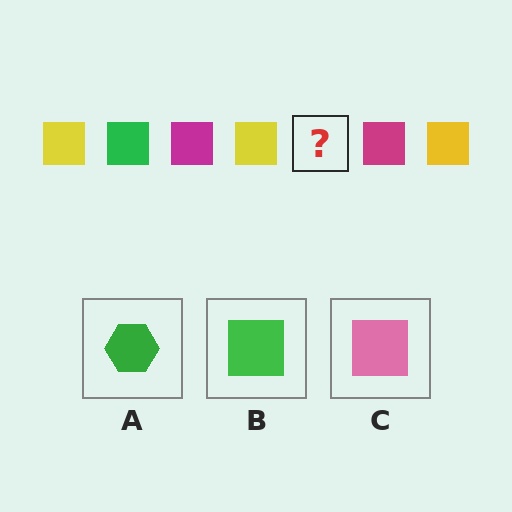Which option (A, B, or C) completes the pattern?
B.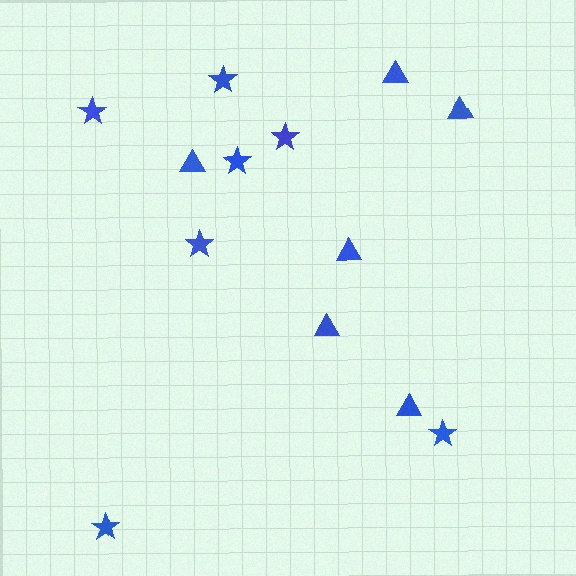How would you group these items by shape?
There are 2 groups: one group of triangles (6) and one group of stars (7).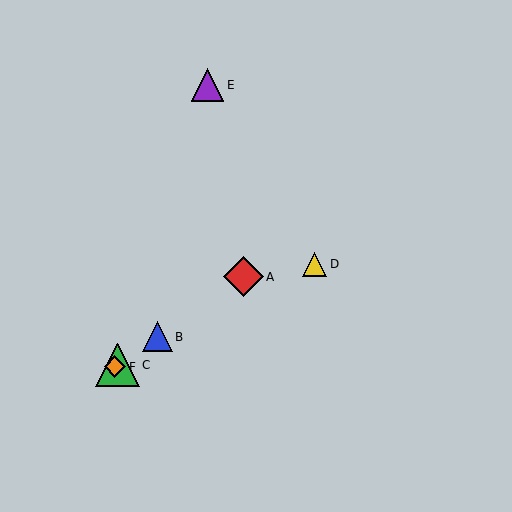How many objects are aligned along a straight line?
4 objects (A, B, C, F) are aligned along a straight line.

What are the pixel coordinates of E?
Object E is at (208, 85).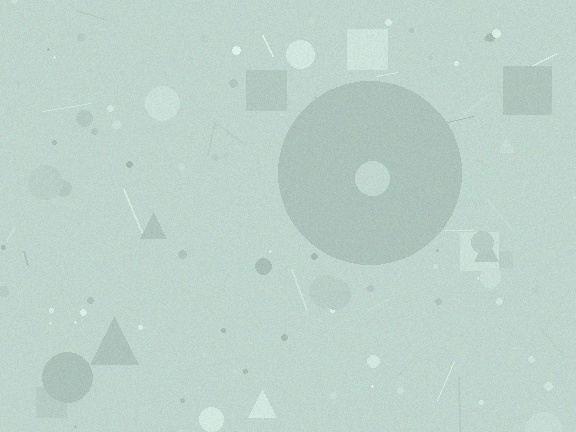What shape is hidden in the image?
A circle is hidden in the image.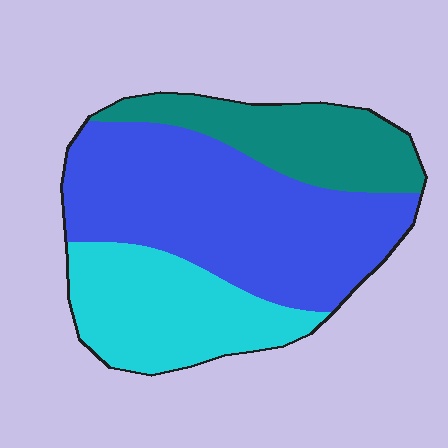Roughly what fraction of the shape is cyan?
Cyan takes up between a sixth and a third of the shape.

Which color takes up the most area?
Blue, at roughly 50%.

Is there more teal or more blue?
Blue.